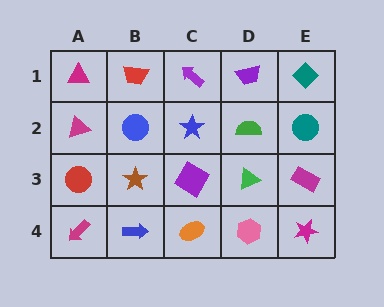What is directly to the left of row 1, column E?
A purple trapezoid.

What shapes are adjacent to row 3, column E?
A teal circle (row 2, column E), a magenta star (row 4, column E), a green triangle (row 3, column D).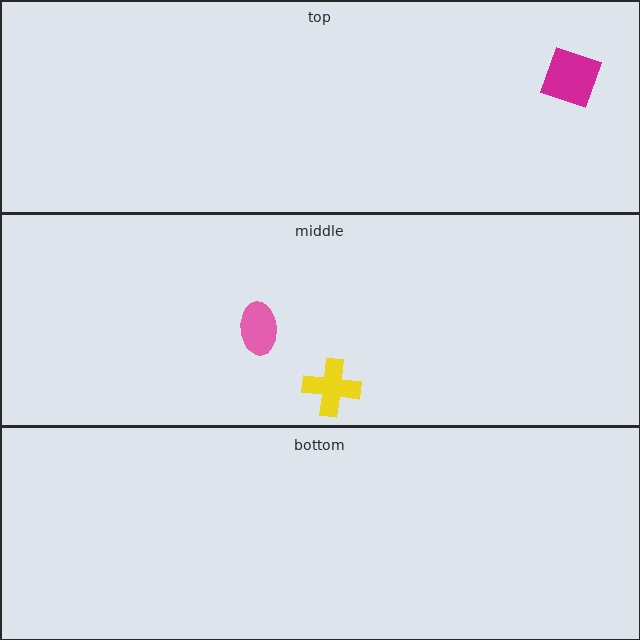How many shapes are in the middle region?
2.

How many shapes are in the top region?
1.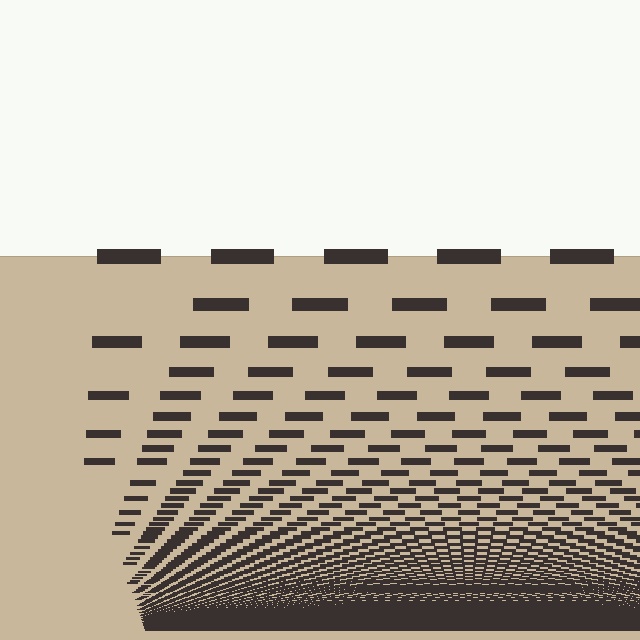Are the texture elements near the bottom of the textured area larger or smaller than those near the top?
Smaller. The gradient is inverted — elements near the bottom are smaller and denser.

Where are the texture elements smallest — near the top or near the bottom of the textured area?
Near the bottom.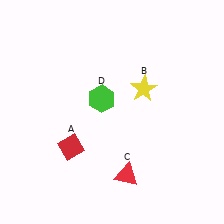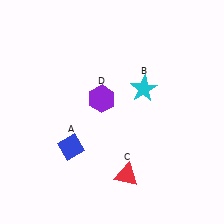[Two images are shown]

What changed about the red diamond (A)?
In Image 1, A is red. In Image 2, it changed to blue.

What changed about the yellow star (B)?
In Image 1, B is yellow. In Image 2, it changed to cyan.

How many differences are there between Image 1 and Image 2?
There are 3 differences between the two images.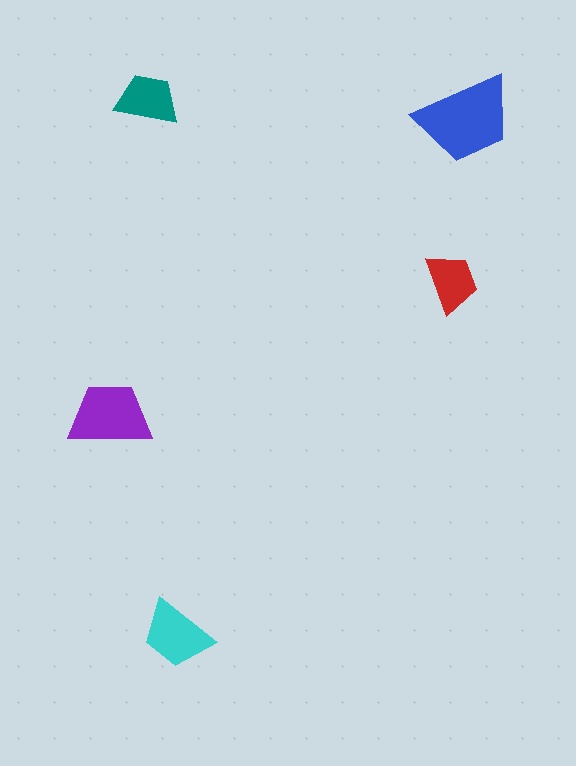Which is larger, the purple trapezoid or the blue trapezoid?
The blue one.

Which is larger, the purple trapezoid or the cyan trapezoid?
The purple one.